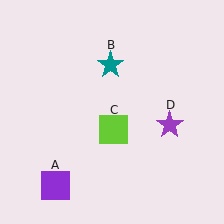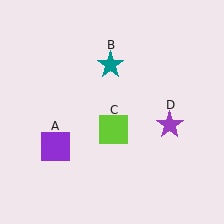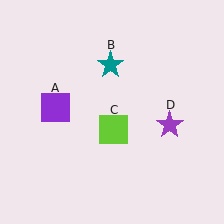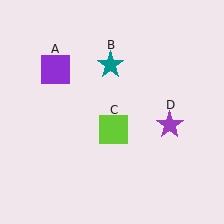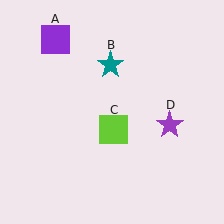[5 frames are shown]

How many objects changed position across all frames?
1 object changed position: purple square (object A).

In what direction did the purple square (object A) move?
The purple square (object A) moved up.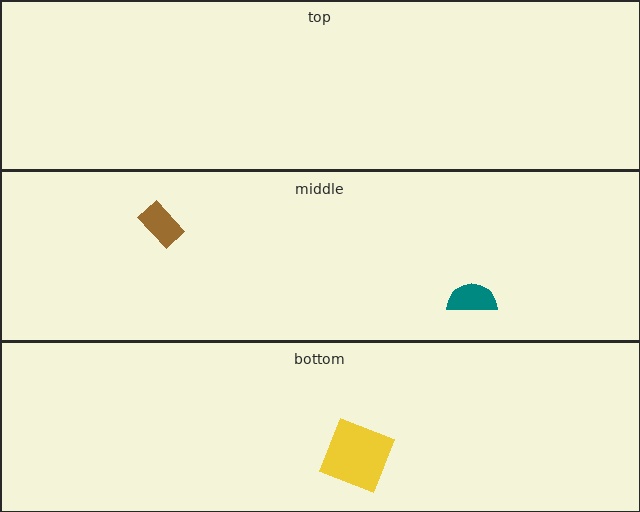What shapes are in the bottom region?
The yellow square.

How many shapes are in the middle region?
2.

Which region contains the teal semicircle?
The middle region.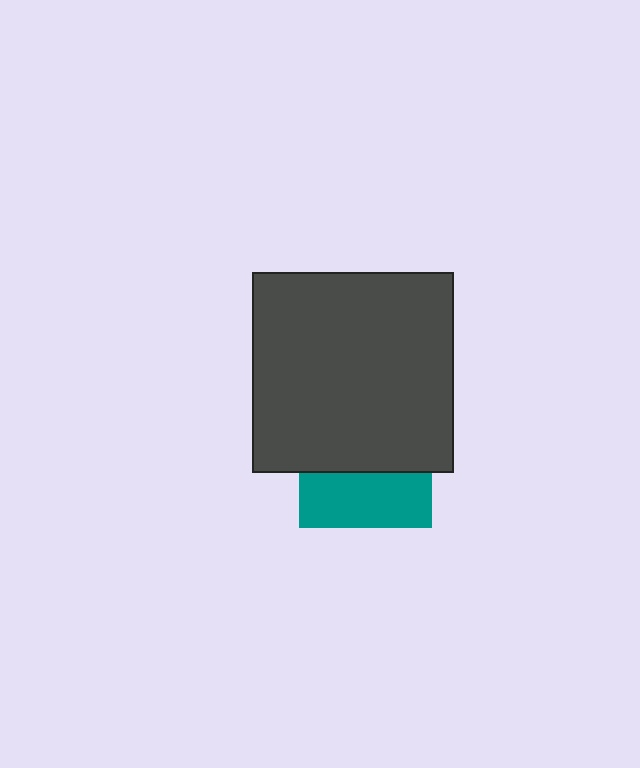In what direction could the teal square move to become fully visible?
The teal square could move down. That would shift it out from behind the dark gray square entirely.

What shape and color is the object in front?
The object in front is a dark gray square.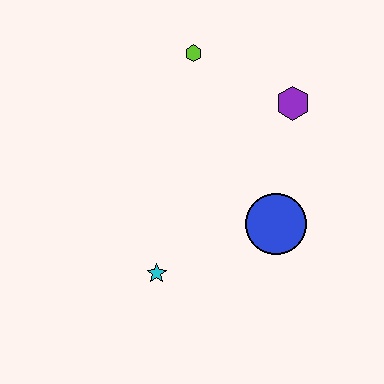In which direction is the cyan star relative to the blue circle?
The cyan star is to the left of the blue circle.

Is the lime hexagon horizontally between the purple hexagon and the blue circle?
No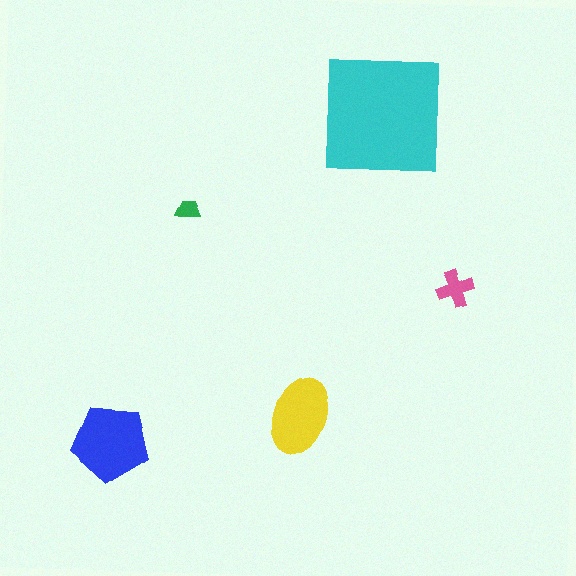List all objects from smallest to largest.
The green trapezoid, the pink cross, the yellow ellipse, the blue pentagon, the cyan square.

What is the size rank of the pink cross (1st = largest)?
4th.